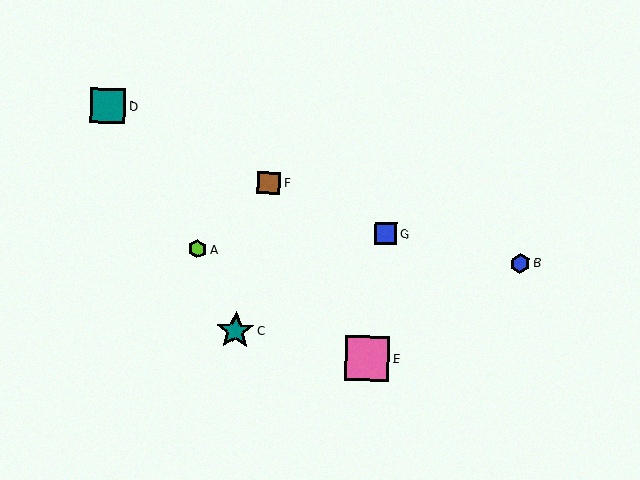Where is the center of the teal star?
The center of the teal star is at (235, 331).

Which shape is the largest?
The pink square (labeled E) is the largest.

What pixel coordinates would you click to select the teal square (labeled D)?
Click at (108, 106) to select the teal square D.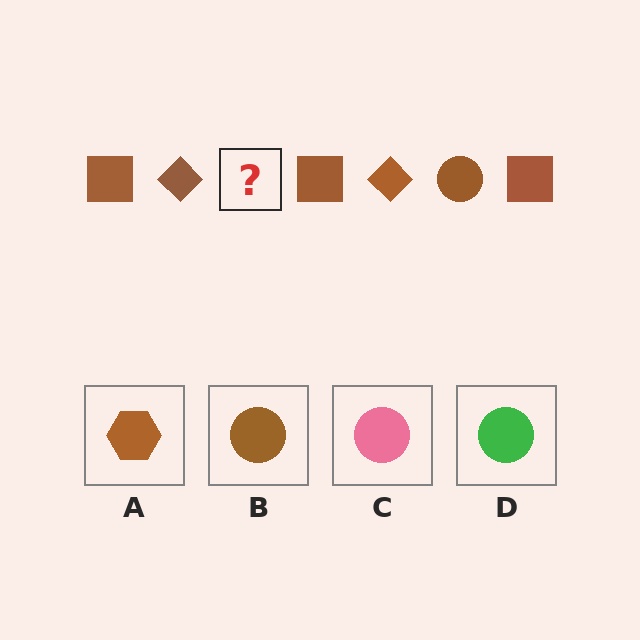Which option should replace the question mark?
Option B.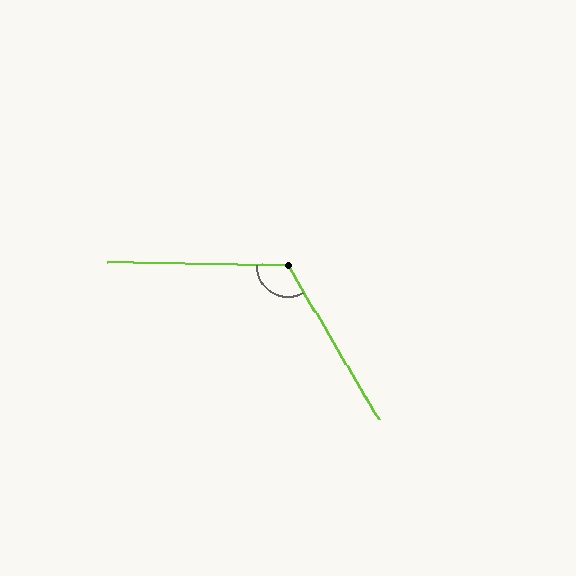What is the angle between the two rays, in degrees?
Approximately 122 degrees.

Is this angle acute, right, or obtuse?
It is obtuse.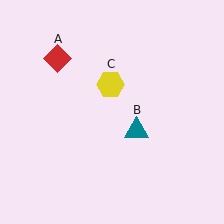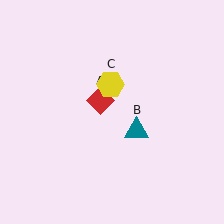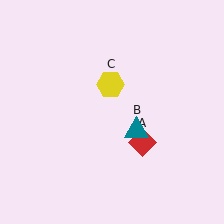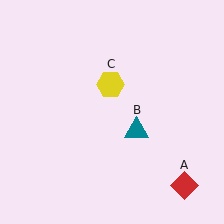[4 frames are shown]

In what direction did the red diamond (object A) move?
The red diamond (object A) moved down and to the right.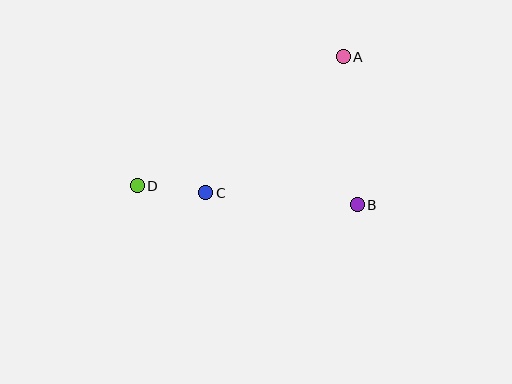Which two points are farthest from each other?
Points A and D are farthest from each other.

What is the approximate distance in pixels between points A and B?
The distance between A and B is approximately 149 pixels.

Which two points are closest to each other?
Points C and D are closest to each other.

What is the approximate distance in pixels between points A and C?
The distance between A and C is approximately 194 pixels.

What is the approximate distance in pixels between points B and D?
The distance between B and D is approximately 221 pixels.